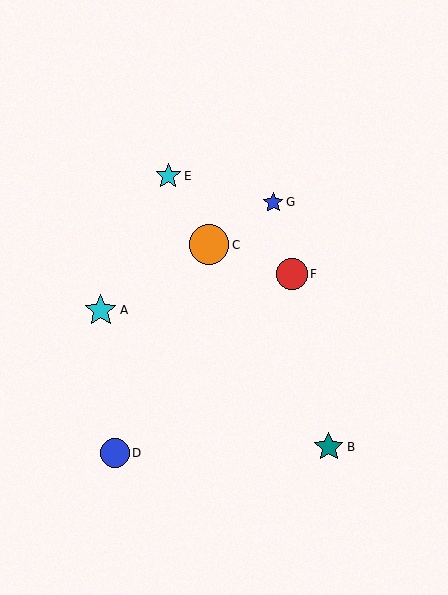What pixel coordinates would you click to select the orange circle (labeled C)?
Click at (209, 245) to select the orange circle C.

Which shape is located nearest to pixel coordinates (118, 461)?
The blue circle (labeled D) at (115, 453) is nearest to that location.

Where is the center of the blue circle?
The center of the blue circle is at (115, 453).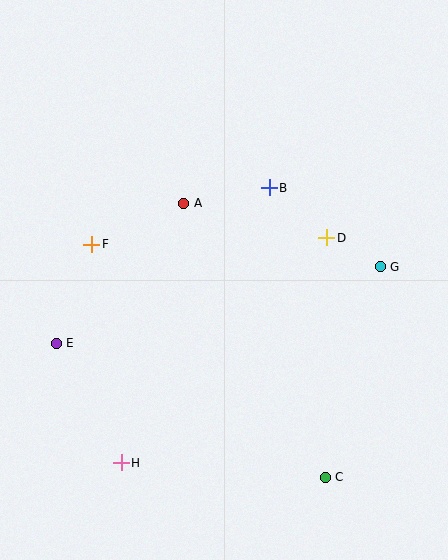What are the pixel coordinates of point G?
Point G is at (380, 267).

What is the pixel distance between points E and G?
The distance between E and G is 333 pixels.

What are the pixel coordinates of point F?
Point F is at (92, 244).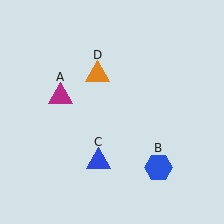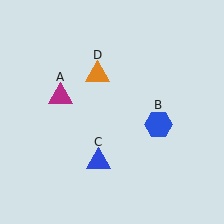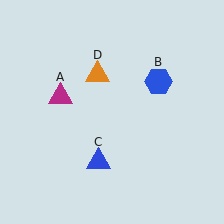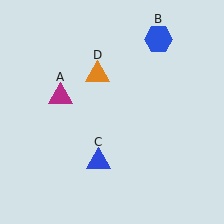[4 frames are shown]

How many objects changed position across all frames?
1 object changed position: blue hexagon (object B).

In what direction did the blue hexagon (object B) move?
The blue hexagon (object B) moved up.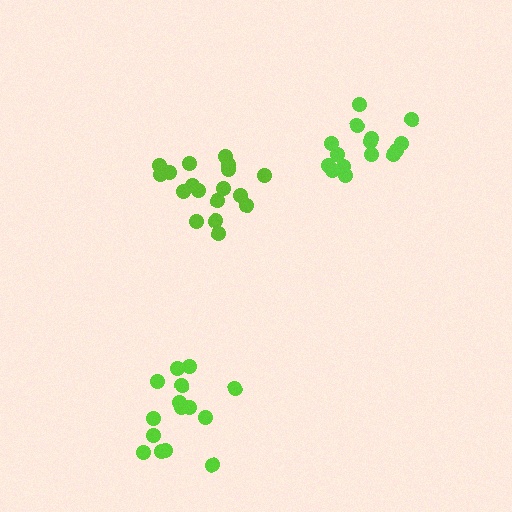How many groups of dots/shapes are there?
There are 3 groups.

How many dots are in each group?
Group 1: 18 dots, Group 2: 15 dots, Group 3: 15 dots (48 total).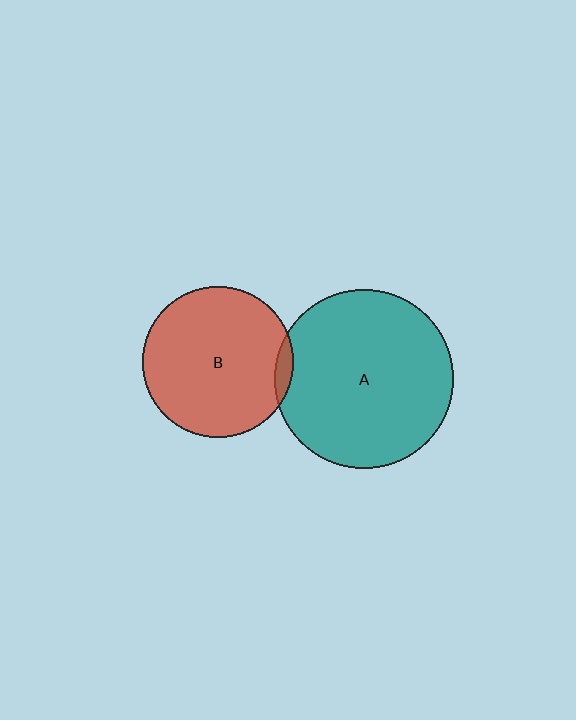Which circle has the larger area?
Circle A (teal).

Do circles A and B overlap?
Yes.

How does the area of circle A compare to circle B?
Approximately 1.4 times.